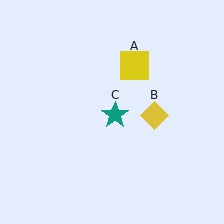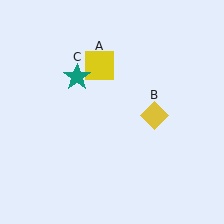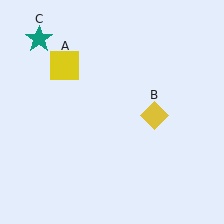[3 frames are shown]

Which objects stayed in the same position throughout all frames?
Yellow diamond (object B) remained stationary.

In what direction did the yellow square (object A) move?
The yellow square (object A) moved left.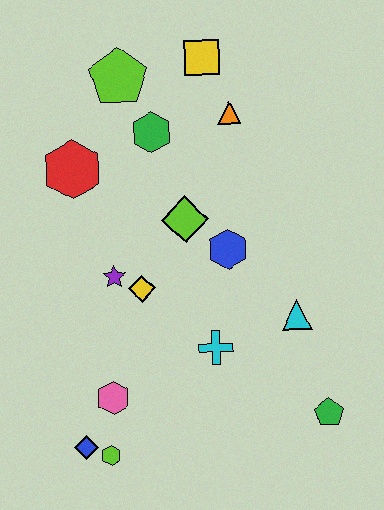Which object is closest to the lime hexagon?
The blue diamond is closest to the lime hexagon.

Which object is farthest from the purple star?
The green pentagon is farthest from the purple star.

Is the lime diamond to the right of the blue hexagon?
No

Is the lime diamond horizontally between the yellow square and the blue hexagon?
No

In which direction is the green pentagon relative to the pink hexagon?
The green pentagon is to the right of the pink hexagon.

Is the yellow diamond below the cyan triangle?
No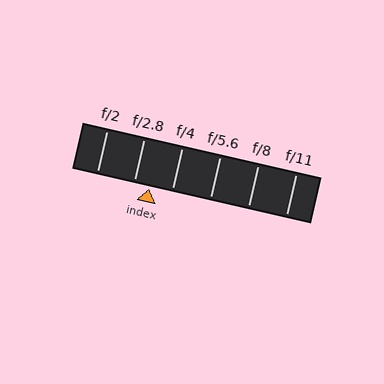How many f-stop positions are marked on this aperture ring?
There are 6 f-stop positions marked.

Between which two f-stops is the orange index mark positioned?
The index mark is between f/2.8 and f/4.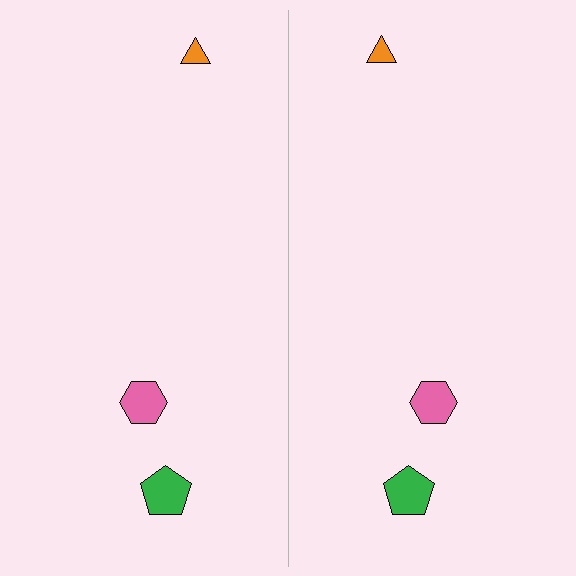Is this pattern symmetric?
Yes, this pattern has bilateral (reflection) symmetry.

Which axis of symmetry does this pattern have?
The pattern has a vertical axis of symmetry running through the center of the image.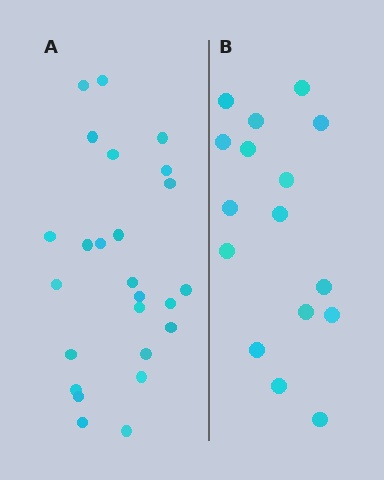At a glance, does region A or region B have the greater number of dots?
Region A (the left region) has more dots.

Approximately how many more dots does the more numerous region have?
Region A has roughly 8 or so more dots than region B.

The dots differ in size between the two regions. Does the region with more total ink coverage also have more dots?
No. Region B has more total ink coverage because its dots are larger, but region A actually contains more individual dots. Total area can be misleading — the number of items is what matters here.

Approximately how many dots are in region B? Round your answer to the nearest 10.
About 20 dots. (The exact count is 16, which rounds to 20.)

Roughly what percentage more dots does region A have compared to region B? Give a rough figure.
About 55% more.